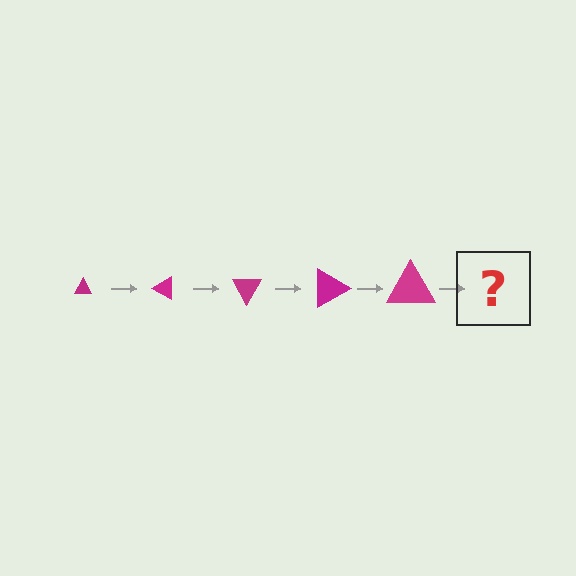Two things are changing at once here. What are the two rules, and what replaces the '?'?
The two rules are that the triangle grows larger each step and it rotates 30 degrees each step. The '?' should be a triangle, larger than the previous one and rotated 150 degrees from the start.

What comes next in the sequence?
The next element should be a triangle, larger than the previous one and rotated 150 degrees from the start.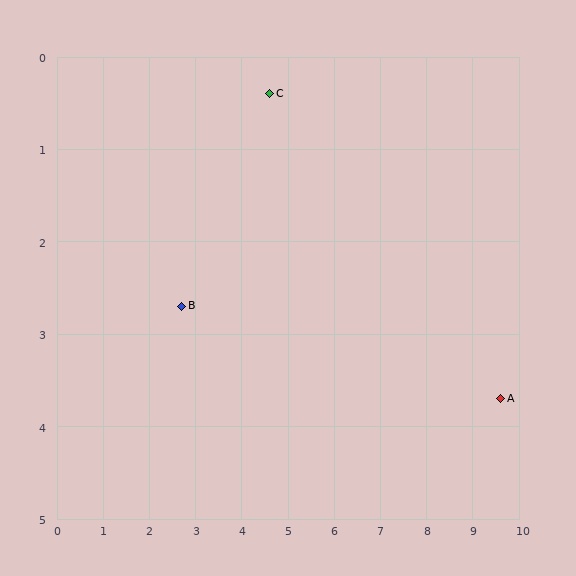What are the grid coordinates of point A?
Point A is at approximately (9.6, 3.7).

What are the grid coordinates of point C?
Point C is at approximately (4.6, 0.4).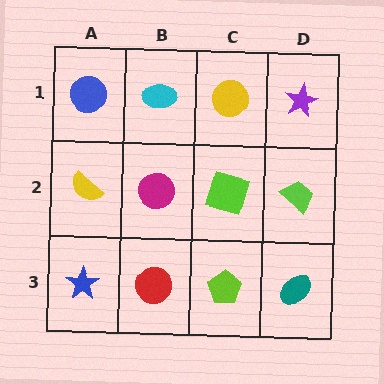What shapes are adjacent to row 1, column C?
A lime square (row 2, column C), a cyan ellipse (row 1, column B), a purple star (row 1, column D).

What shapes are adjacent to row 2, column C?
A yellow circle (row 1, column C), a lime pentagon (row 3, column C), a magenta circle (row 2, column B), a lime trapezoid (row 2, column D).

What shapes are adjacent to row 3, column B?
A magenta circle (row 2, column B), a blue star (row 3, column A), a lime pentagon (row 3, column C).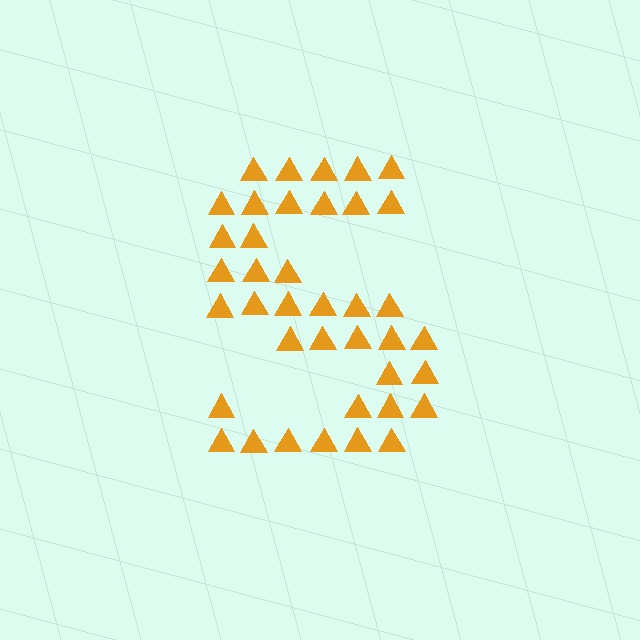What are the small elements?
The small elements are triangles.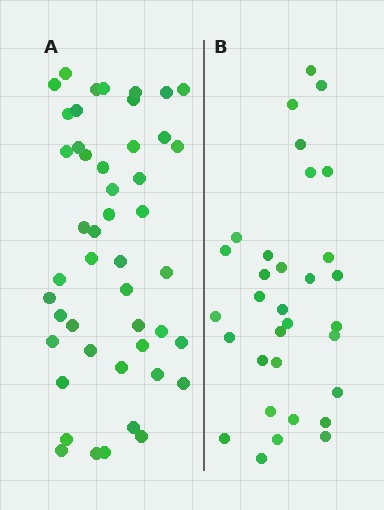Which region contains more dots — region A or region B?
Region A (the left region) has more dots.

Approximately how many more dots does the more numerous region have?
Region A has approximately 15 more dots than region B.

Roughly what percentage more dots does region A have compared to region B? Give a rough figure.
About 45% more.